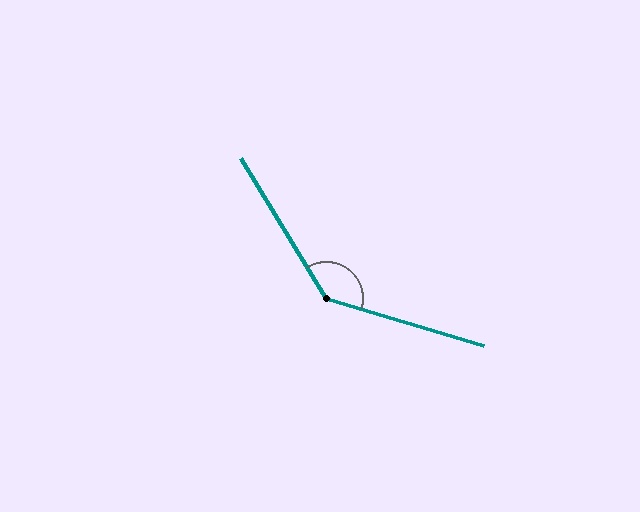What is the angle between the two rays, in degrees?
Approximately 138 degrees.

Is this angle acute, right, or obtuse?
It is obtuse.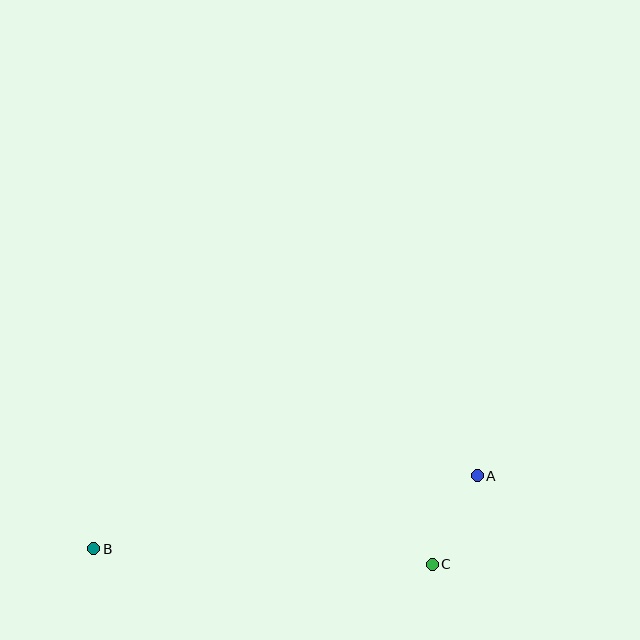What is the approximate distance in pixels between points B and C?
The distance between B and C is approximately 339 pixels.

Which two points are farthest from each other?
Points A and B are farthest from each other.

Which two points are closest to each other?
Points A and C are closest to each other.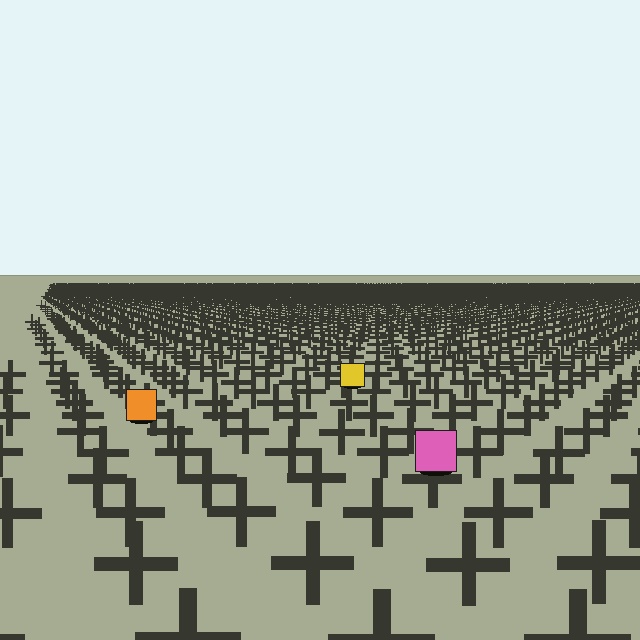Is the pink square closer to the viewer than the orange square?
Yes. The pink square is closer — you can tell from the texture gradient: the ground texture is coarser near it.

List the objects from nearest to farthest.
From nearest to farthest: the pink square, the orange square, the yellow square.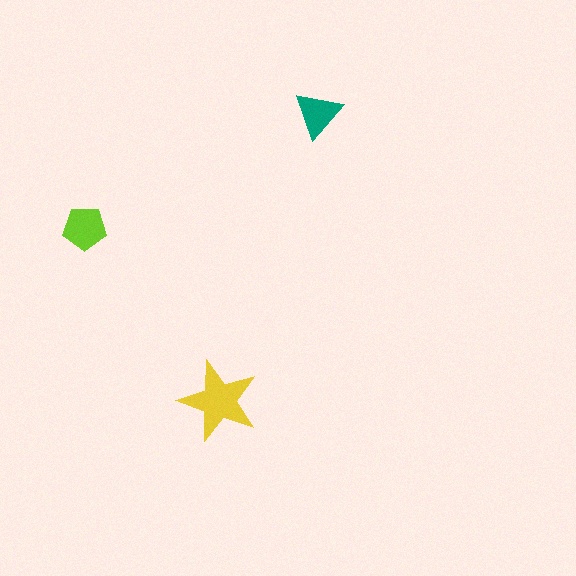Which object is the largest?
The yellow star.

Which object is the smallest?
The teal triangle.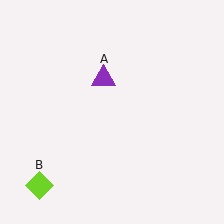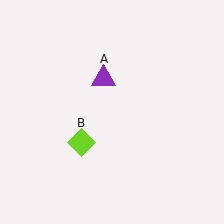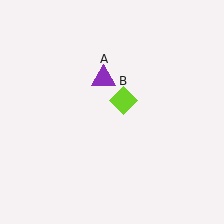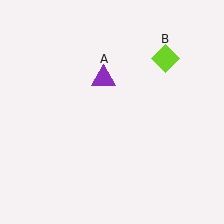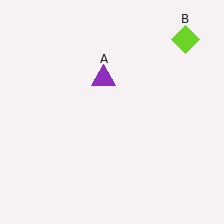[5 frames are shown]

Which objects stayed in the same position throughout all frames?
Purple triangle (object A) remained stationary.